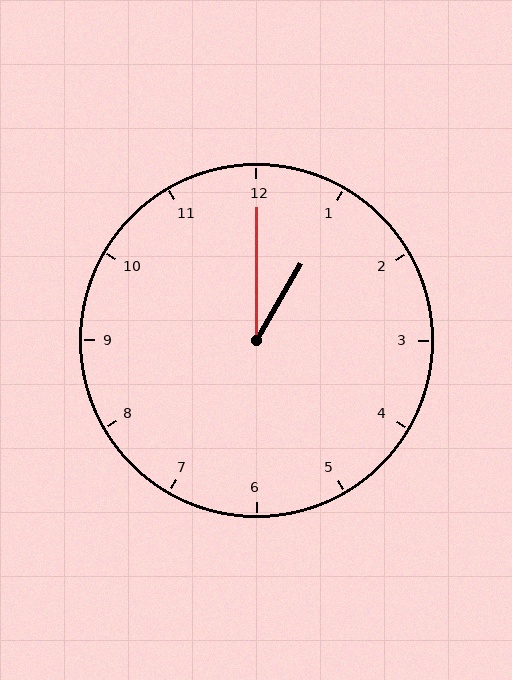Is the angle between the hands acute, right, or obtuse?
It is acute.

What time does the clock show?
1:00.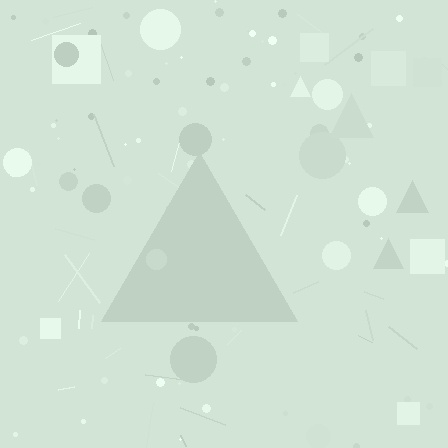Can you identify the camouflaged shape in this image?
The camouflaged shape is a triangle.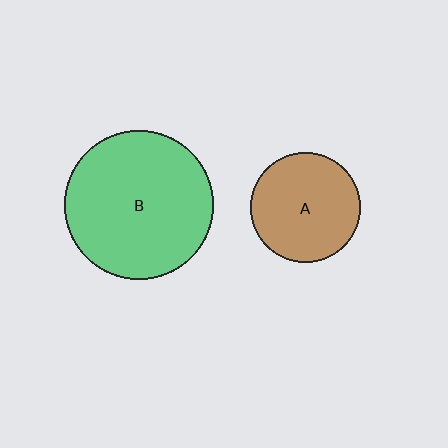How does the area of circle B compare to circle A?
Approximately 1.8 times.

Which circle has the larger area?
Circle B (green).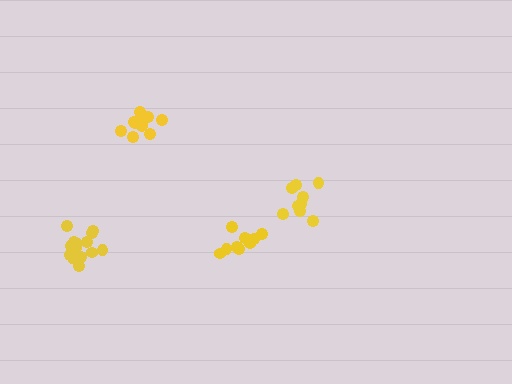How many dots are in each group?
Group 1: 9 dots, Group 2: 14 dots, Group 3: 9 dots, Group 4: 12 dots (44 total).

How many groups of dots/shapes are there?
There are 4 groups.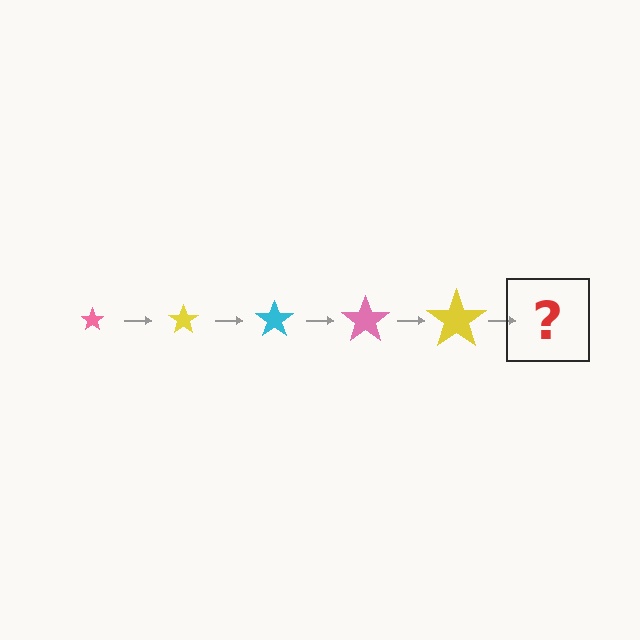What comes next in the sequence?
The next element should be a cyan star, larger than the previous one.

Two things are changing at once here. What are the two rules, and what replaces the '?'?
The two rules are that the star grows larger each step and the color cycles through pink, yellow, and cyan. The '?' should be a cyan star, larger than the previous one.